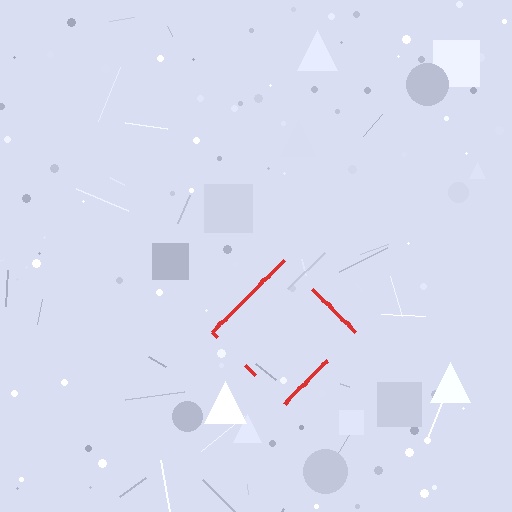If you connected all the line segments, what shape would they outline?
They would outline a diamond.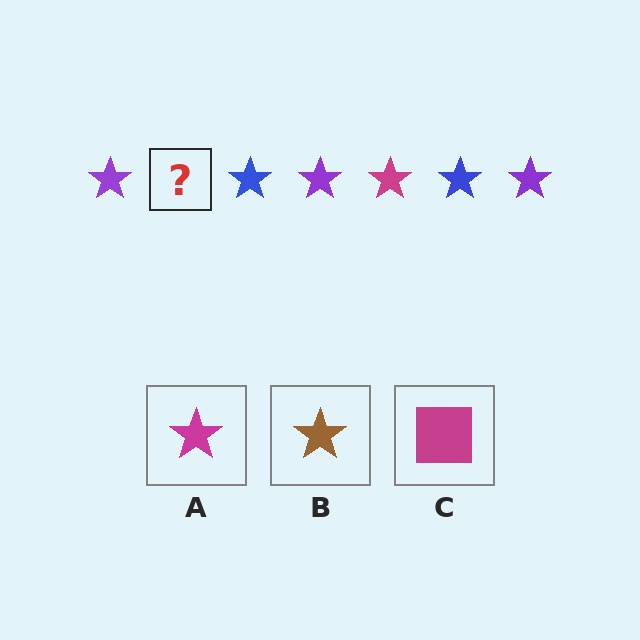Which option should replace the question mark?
Option A.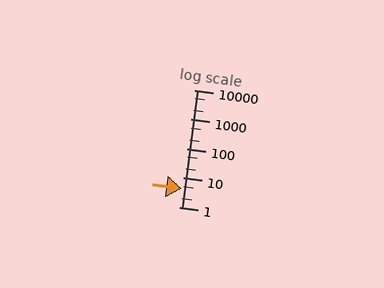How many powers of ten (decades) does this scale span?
The scale spans 4 decades, from 1 to 10000.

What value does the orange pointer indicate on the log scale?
The pointer indicates approximately 4.2.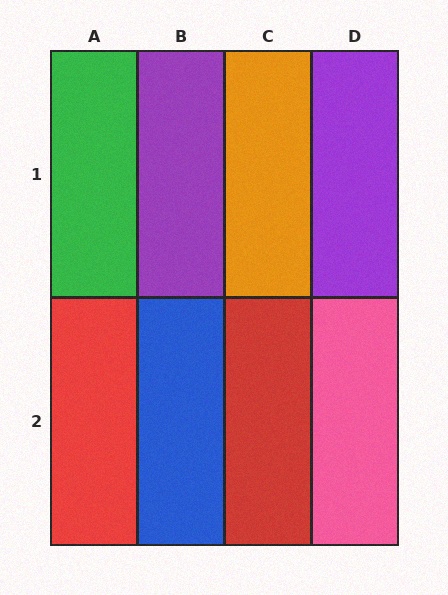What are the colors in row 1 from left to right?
Green, purple, orange, purple.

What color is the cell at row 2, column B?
Blue.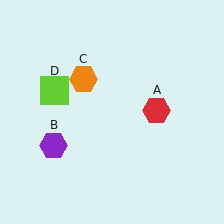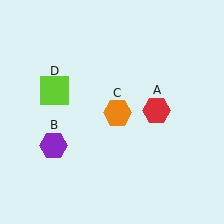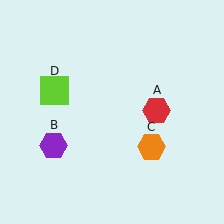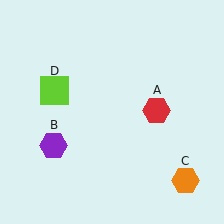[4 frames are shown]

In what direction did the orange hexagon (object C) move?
The orange hexagon (object C) moved down and to the right.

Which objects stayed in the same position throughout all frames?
Red hexagon (object A) and purple hexagon (object B) and lime square (object D) remained stationary.